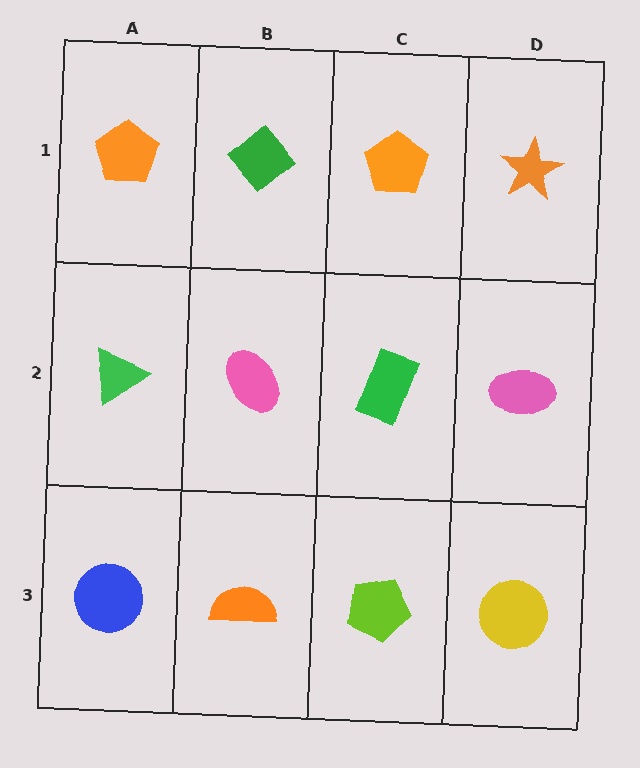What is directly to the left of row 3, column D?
A lime pentagon.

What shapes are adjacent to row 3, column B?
A pink ellipse (row 2, column B), a blue circle (row 3, column A), a lime pentagon (row 3, column C).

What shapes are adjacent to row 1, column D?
A pink ellipse (row 2, column D), an orange pentagon (row 1, column C).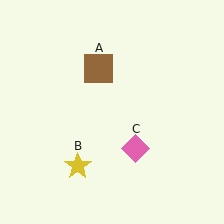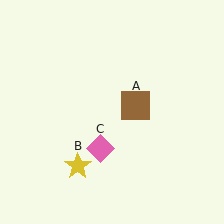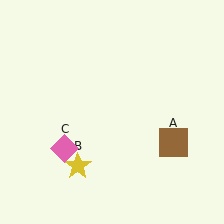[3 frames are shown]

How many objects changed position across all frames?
2 objects changed position: brown square (object A), pink diamond (object C).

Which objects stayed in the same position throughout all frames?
Yellow star (object B) remained stationary.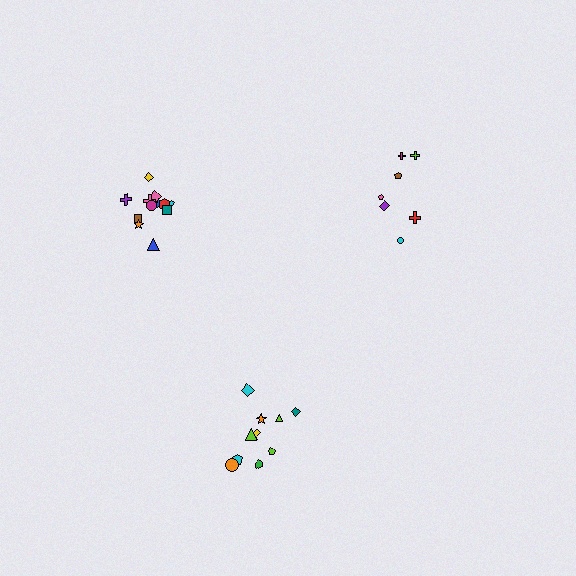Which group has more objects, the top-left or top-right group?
The top-left group.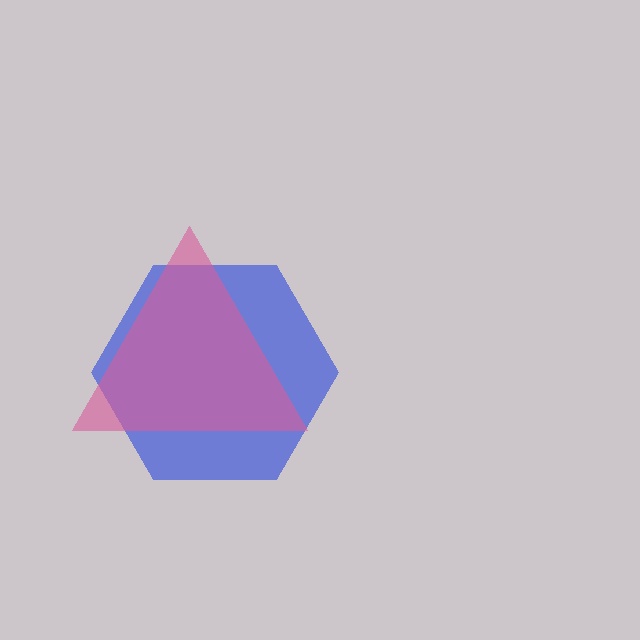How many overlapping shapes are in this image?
There are 2 overlapping shapes in the image.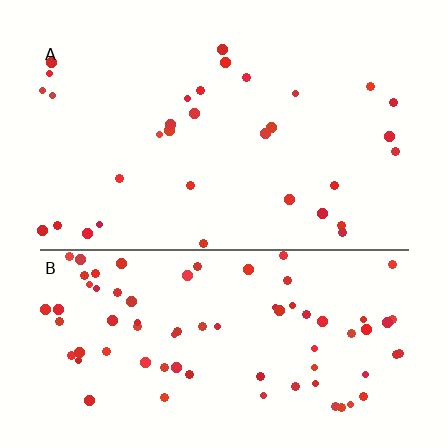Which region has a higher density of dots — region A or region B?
B (the bottom).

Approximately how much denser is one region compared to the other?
Approximately 2.4× — region B over region A.